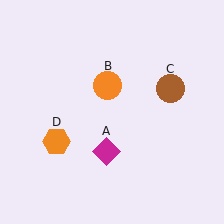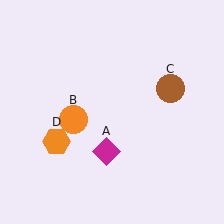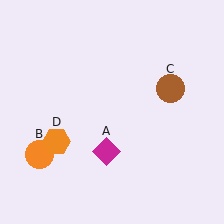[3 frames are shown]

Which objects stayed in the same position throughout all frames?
Magenta diamond (object A) and brown circle (object C) and orange hexagon (object D) remained stationary.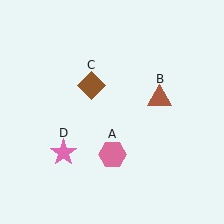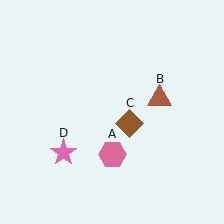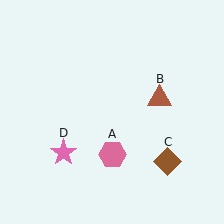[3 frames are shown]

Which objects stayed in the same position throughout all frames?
Pink hexagon (object A) and brown triangle (object B) and pink star (object D) remained stationary.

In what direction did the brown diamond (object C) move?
The brown diamond (object C) moved down and to the right.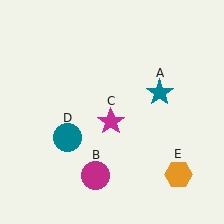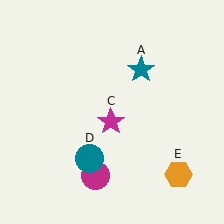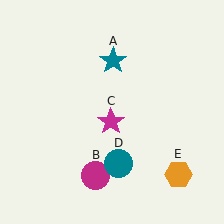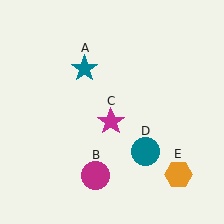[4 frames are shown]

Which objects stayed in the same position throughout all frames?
Magenta circle (object B) and magenta star (object C) and orange hexagon (object E) remained stationary.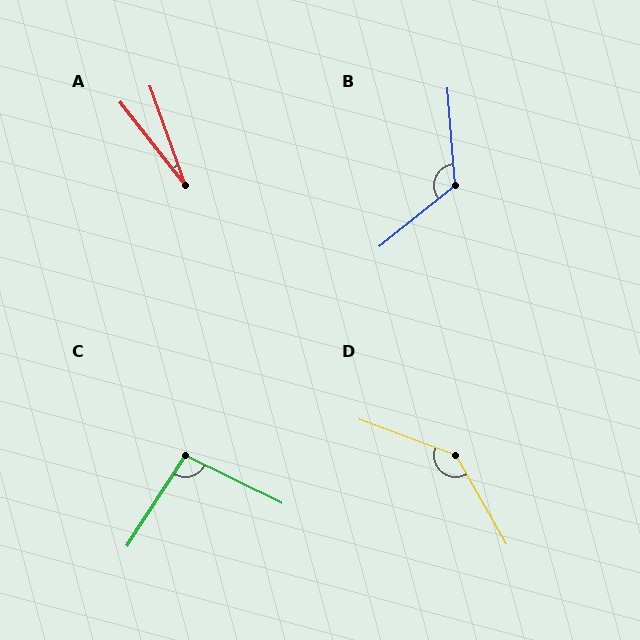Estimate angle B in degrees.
Approximately 124 degrees.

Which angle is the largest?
D, at approximately 140 degrees.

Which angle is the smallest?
A, at approximately 18 degrees.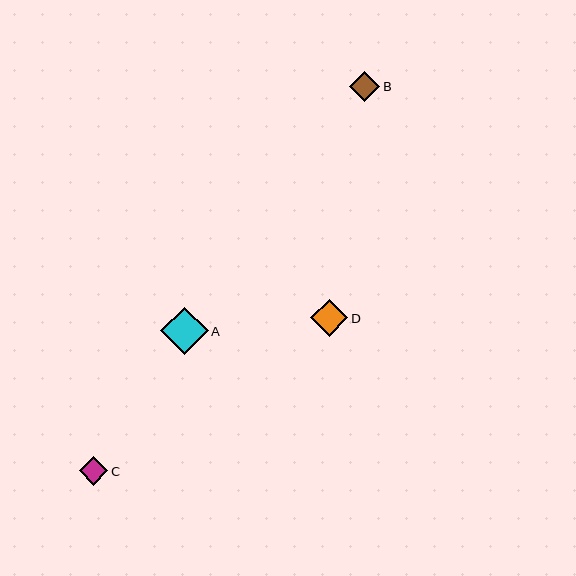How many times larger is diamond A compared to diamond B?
Diamond A is approximately 1.6 times the size of diamond B.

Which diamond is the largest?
Diamond A is the largest with a size of approximately 47 pixels.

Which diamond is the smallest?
Diamond C is the smallest with a size of approximately 28 pixels.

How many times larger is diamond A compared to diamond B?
Diamond A is approximately 1.6 times the size of diamond B.